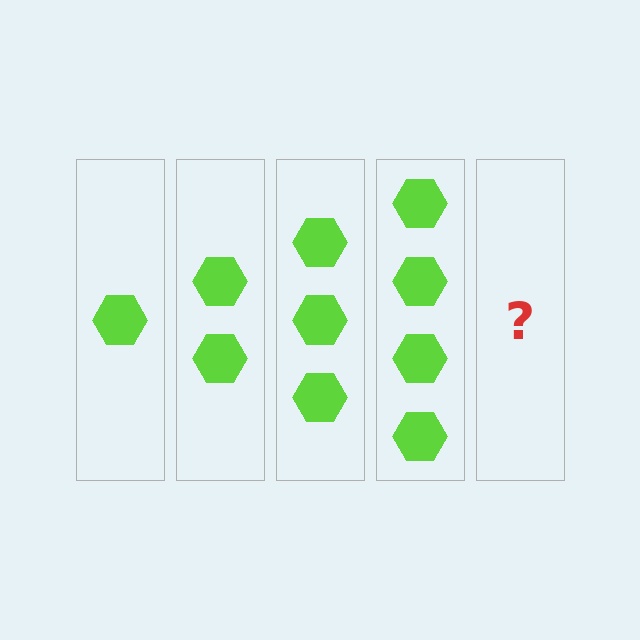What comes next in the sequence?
The next element should be 5 hexagons.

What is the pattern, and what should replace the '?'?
The pattern is that each step adds one more hexagon. The '?' should be 5 hexagons.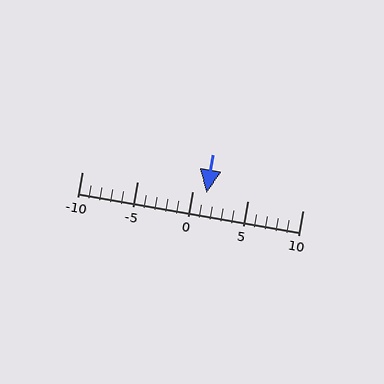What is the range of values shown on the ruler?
The ruler shows values from -10 to 10.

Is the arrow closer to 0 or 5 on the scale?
The arrow is closer to 0.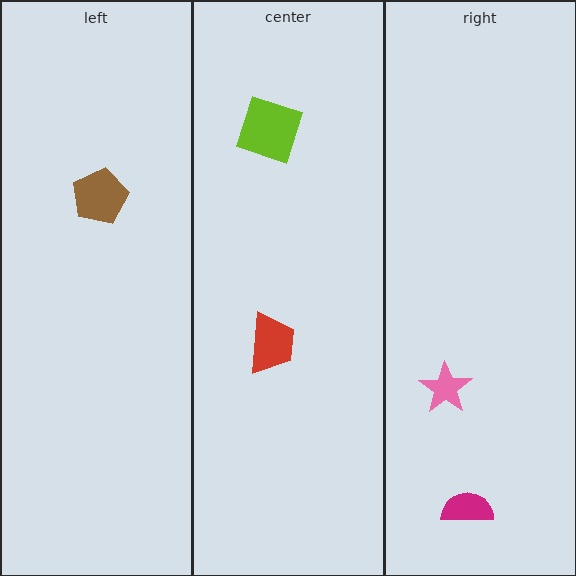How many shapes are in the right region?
2.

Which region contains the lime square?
The center region.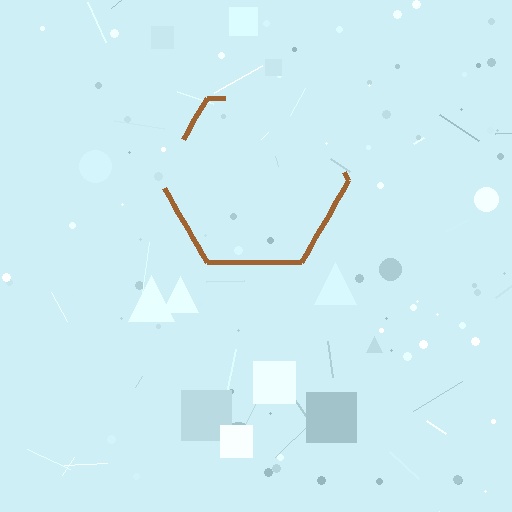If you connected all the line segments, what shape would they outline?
They would outline a hexagon.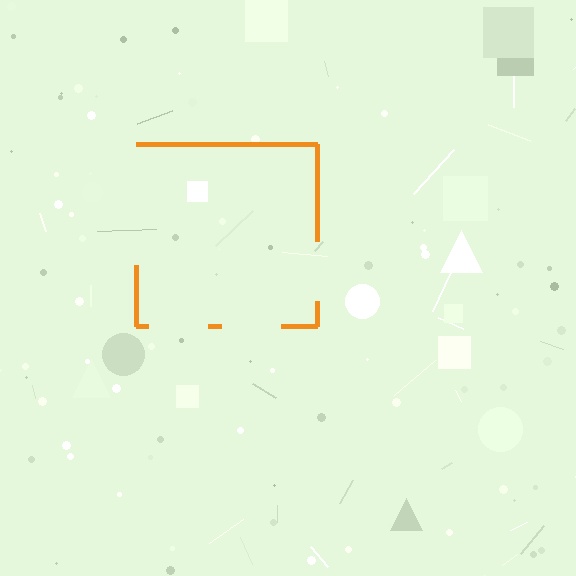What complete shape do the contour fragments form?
The contour fragments form a square.